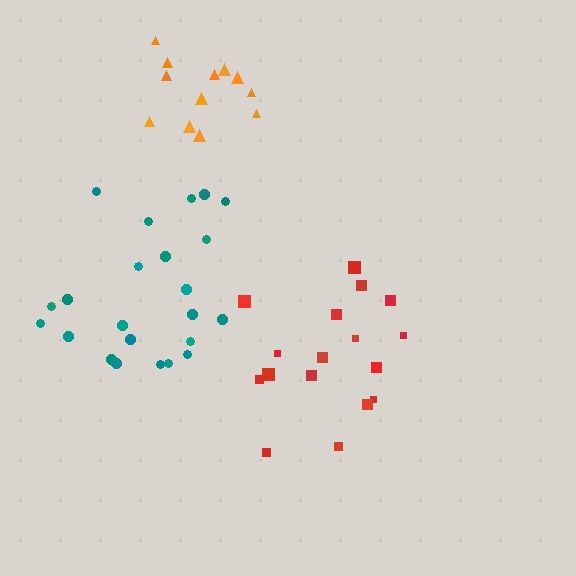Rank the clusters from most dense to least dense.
orange, teal, red.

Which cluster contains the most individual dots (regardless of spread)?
Teal (23).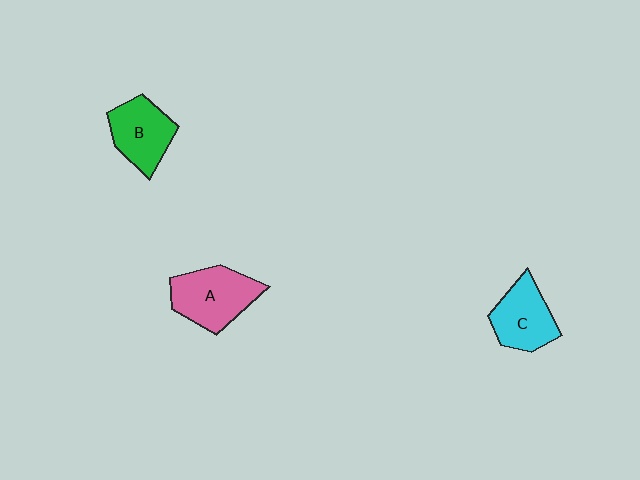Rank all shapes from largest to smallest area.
From largest to smallest: A (pink), C (cyan), B (green).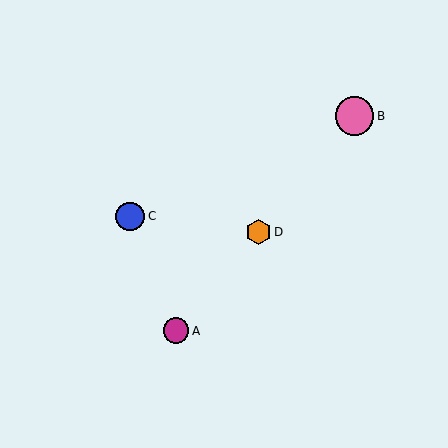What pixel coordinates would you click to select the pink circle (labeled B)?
Click at (355, 116) to select the pink circle B.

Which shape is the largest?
The pink circle (labeled B) is the largest.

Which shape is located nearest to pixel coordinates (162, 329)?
The magenta circle (labeled A) at (176, 331) is nearest to that location.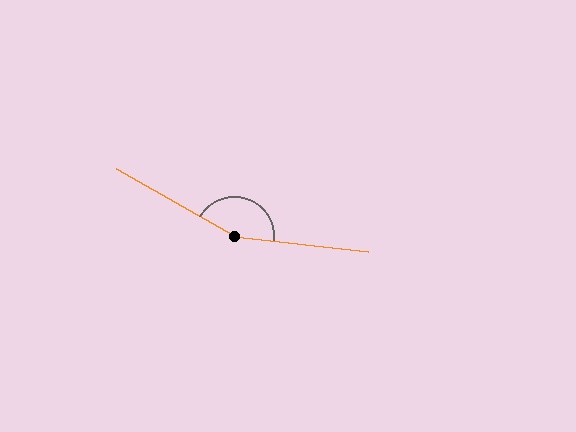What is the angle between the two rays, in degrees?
Approximately 157 degrees.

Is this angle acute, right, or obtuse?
It is obtuse.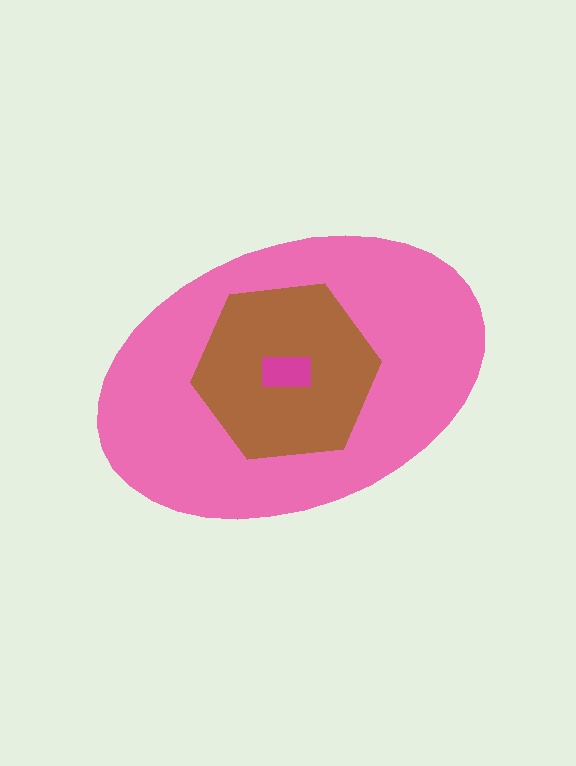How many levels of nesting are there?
3.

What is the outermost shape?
The pink ellipse.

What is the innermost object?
The magenta rectangle.